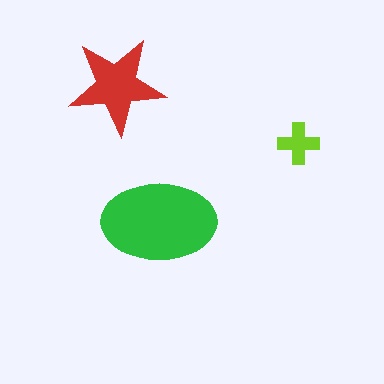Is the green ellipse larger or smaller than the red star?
Larger.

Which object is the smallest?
The lime cross.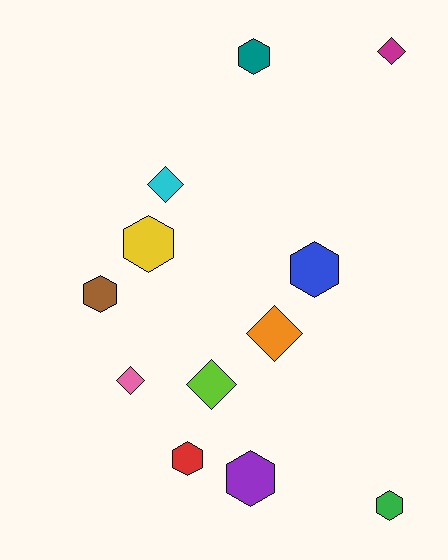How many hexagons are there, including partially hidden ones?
There are 7 hexagons.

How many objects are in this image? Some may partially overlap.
There are 12 objects.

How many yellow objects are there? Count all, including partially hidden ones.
There is 1 yellow object.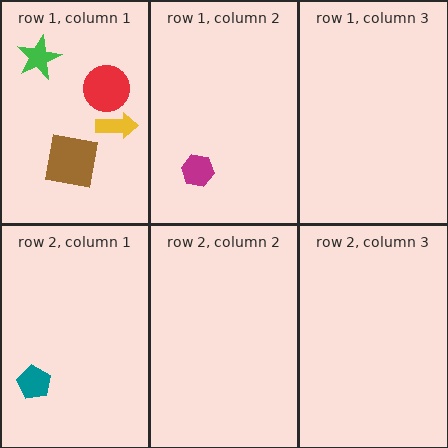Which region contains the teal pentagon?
The row 2, column 1 region.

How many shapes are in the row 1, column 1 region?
4.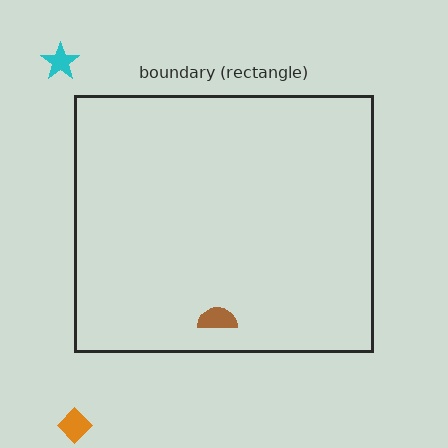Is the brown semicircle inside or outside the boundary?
Inside.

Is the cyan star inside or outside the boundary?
Outside.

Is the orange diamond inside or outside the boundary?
Outside.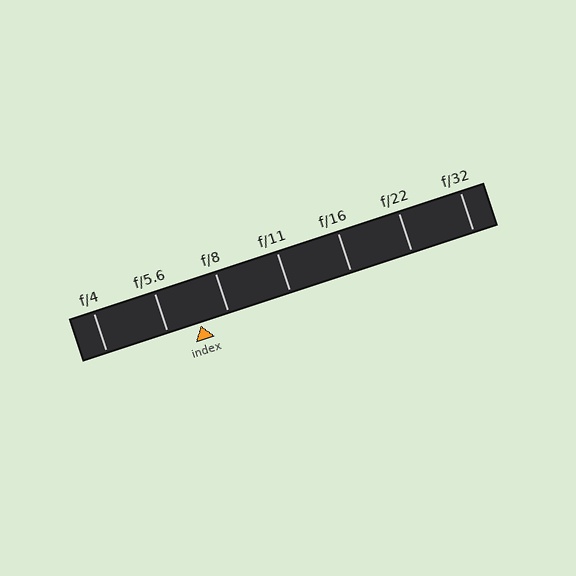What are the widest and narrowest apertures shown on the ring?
The widest aperture shown is f/4 and the narrowest is f/32.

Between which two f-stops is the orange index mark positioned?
The index mark is between f/5.6 and f/8.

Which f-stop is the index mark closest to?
The index mark is closest to f/8.